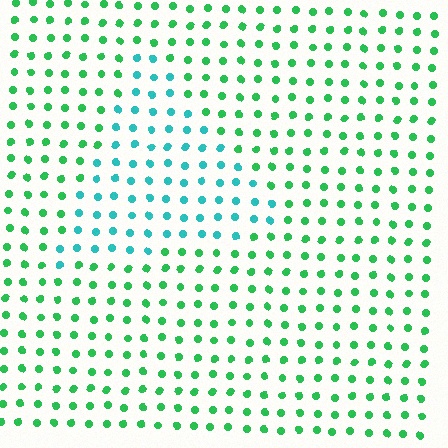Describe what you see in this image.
The image is filled with small green elements in a uniform arrangement. A triangle-shaped region is visible where the elements are tinted to a slightly different hue, forming a subtle color boundary.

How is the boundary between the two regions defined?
The boundary is defined purely by a slight shift in hue (about 42 degrees). Spacing, size, and orientation are identical on both sides.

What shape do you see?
I see a triangle.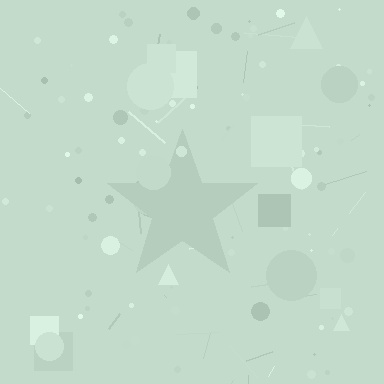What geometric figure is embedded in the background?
A star is embedded in the background.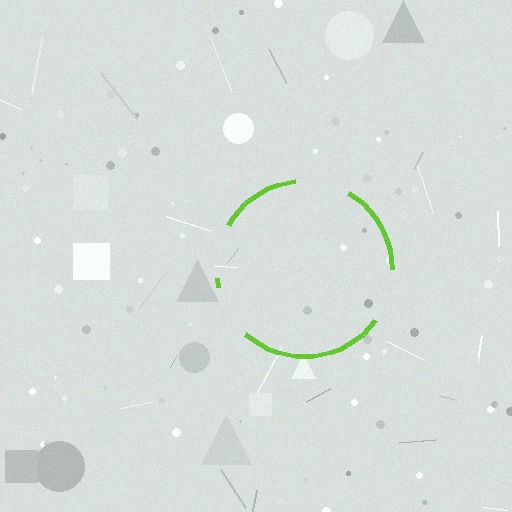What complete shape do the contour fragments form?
The contour fragments form a circle.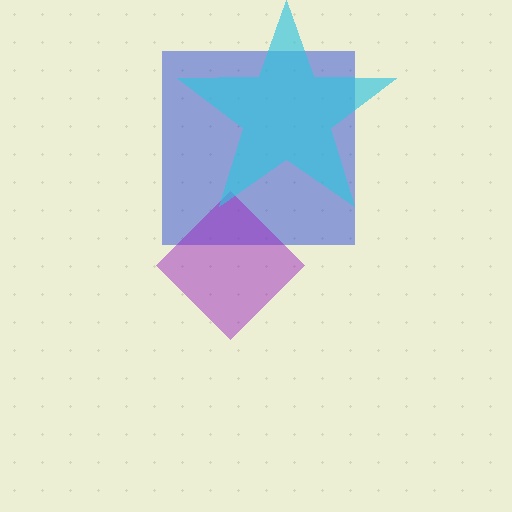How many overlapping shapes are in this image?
There are 3 overlapping shapes in the image.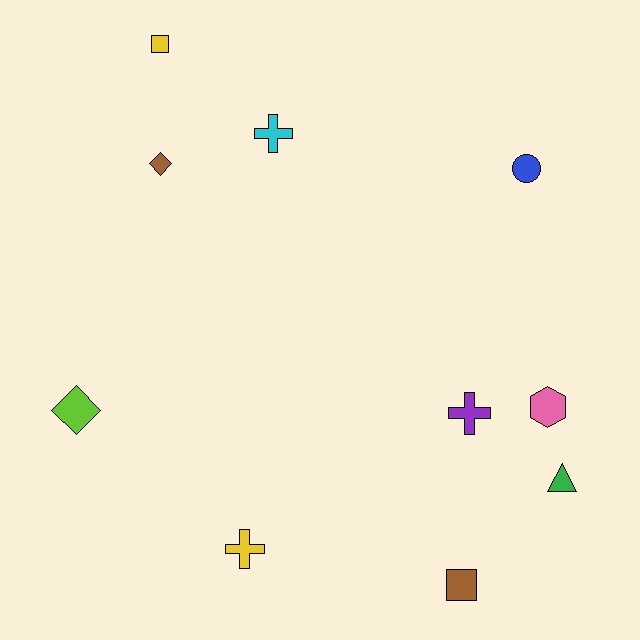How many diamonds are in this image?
There are 2 diamonds.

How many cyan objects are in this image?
There is 1 cyan object.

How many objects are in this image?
There are 10 objects.